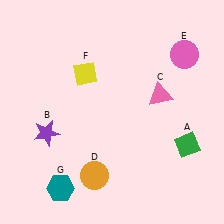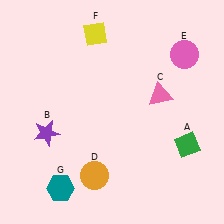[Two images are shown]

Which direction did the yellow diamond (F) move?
The yellow diamond (F) moved up.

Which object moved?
The yellow diamond (F) moved up.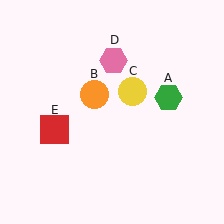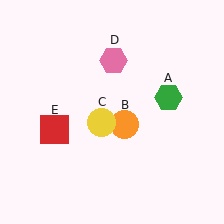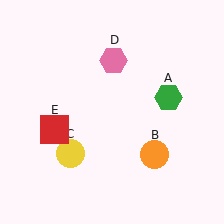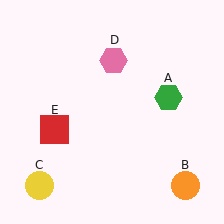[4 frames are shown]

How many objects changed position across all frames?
2 objects changed position: orange circle (object B), yellow circle (object C).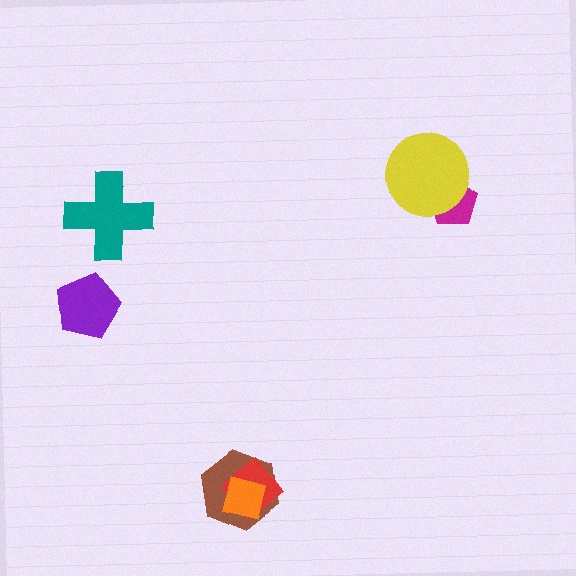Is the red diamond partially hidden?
Yes, it is partially covered by another shape.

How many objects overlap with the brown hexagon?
2 objects overlap with the brown hexagon.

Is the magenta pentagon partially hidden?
Yes, it is partially covered by another shape.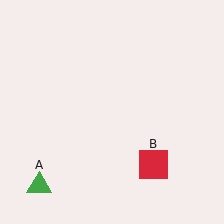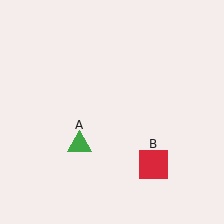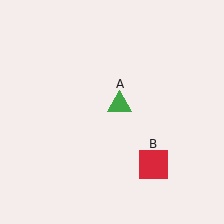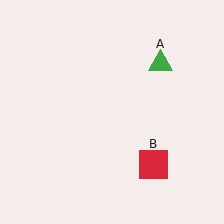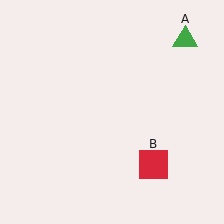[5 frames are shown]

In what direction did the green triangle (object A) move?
The green triangle (object A) moved up and to the right.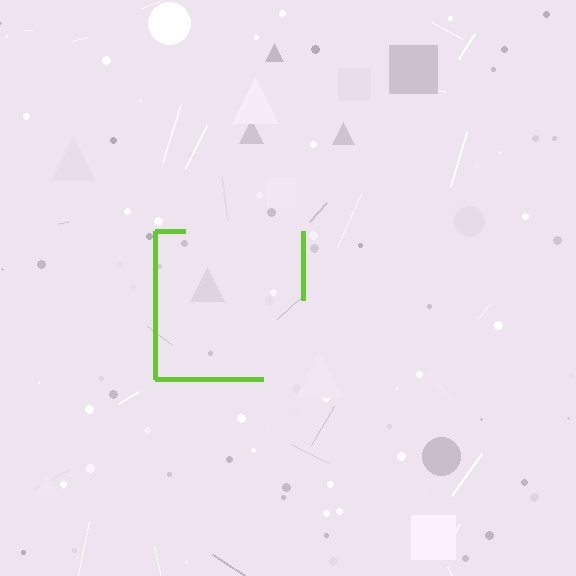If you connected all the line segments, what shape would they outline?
They would outline a square.